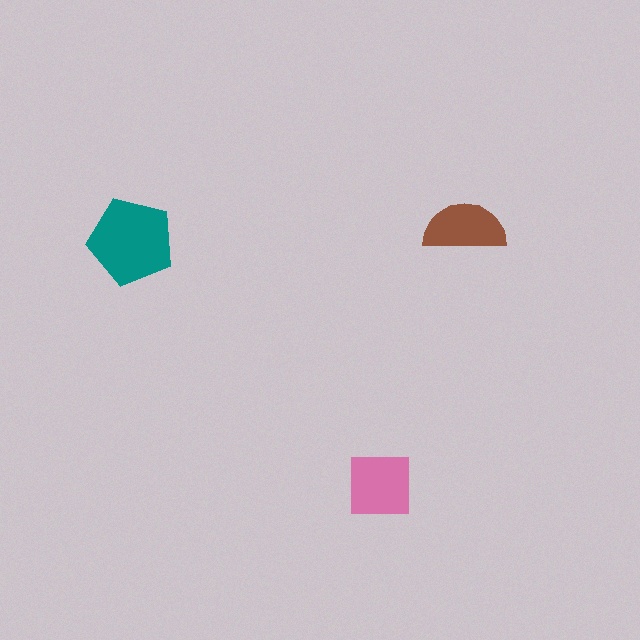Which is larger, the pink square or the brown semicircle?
The pink square.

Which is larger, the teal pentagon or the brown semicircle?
The teal pentagon.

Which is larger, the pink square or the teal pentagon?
The teal pentagon.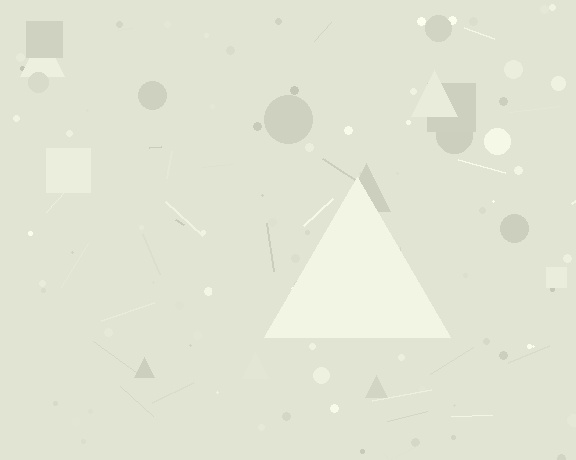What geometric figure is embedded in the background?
A triangle is embedded in the background.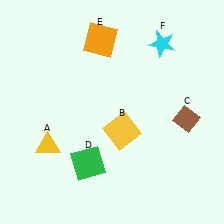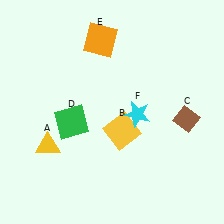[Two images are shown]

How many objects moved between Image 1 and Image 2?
2 objects moved between the two images.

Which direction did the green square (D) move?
The green square (D) moved up.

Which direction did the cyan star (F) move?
The cyan star (F) moved down.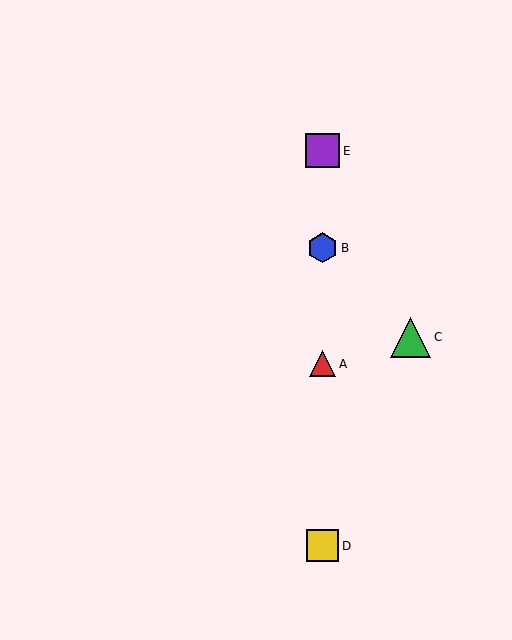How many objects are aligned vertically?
4 objects (A, B, D, E) are aligned vertically.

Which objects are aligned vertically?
Objects A, B, D, E are aligned vertically.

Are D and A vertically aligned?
Yes, both are at x≈323.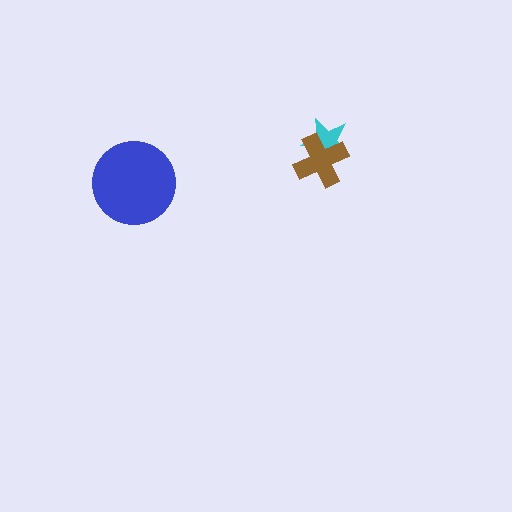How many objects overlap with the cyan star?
1 object overlaps with the cyan star.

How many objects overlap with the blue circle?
0 objects overlap with the blue circle.